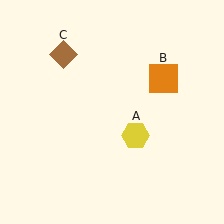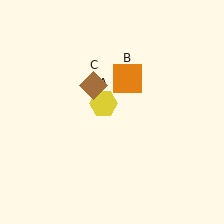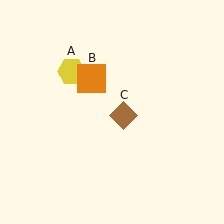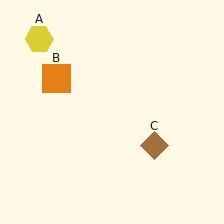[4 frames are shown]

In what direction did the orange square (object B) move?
The orange square (object B) moved left.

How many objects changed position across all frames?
3 objects changed position: yellow hexagon (object A), orange square (object B), brown diamond (object C).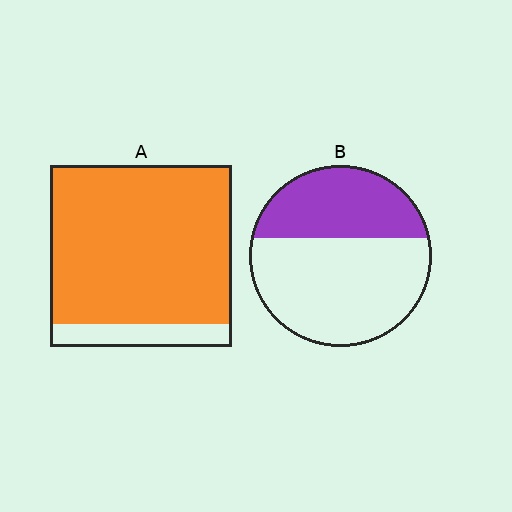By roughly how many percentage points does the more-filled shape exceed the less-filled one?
By roughly 50 percentage points (A over B).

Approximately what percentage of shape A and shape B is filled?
A is approximately 85% and B is approximately 35%.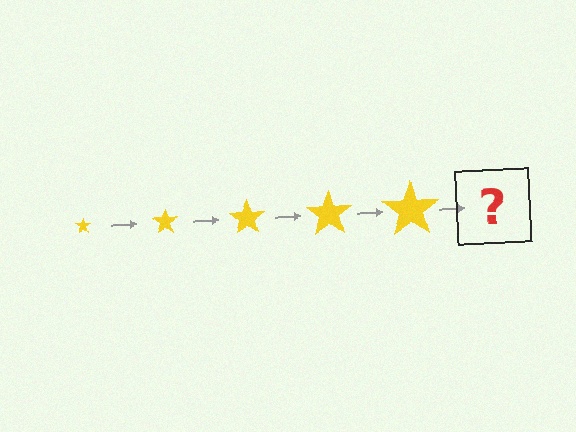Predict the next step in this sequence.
The next step is a yellow star, larger than the previous one.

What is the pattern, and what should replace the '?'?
The pattern is that the star gets progressively larger each step. The '?' should be a yellow star, larger than the previous one.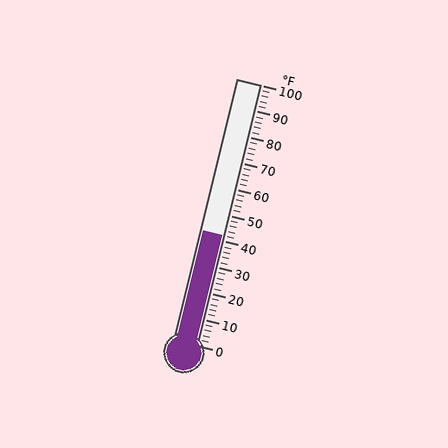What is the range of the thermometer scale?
The thermometer scale ranges from 0°F to 100°F.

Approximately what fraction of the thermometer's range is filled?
The thermometer is filled to approximately 40% of its range.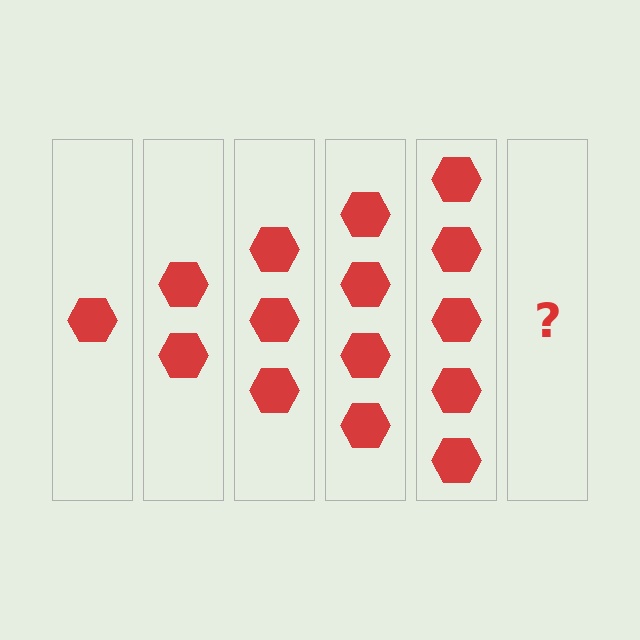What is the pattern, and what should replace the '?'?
The pattern is that each step adds one more hexagon. The '?' should be 6 hexagons.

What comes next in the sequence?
The next element should be 6 hexagons.